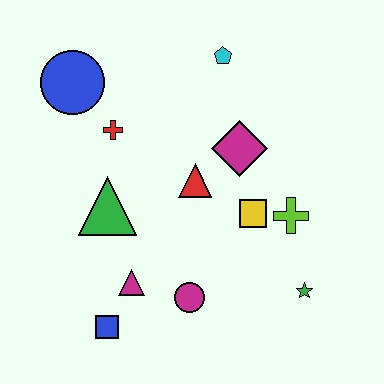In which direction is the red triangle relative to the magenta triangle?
The red triangle is above the magenta triangle.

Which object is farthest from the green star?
The blue circle is farthest from the green star.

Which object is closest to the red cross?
The blue circle is closest to the red cross.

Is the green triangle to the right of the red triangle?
No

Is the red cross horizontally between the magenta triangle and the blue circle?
Yes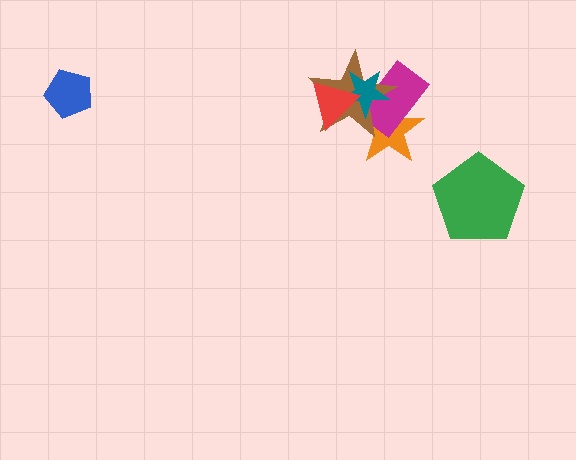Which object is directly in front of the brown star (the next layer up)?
The teal star is directly in front of the brown star.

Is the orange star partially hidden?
Yes, it is partially covered by another shape.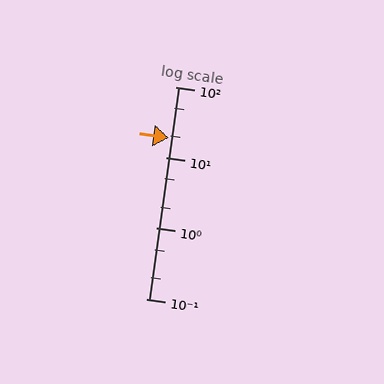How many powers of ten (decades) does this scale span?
The scale spans 3 decades, from 0.1 to 100.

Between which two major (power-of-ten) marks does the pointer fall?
The pointer is between 10 and 100.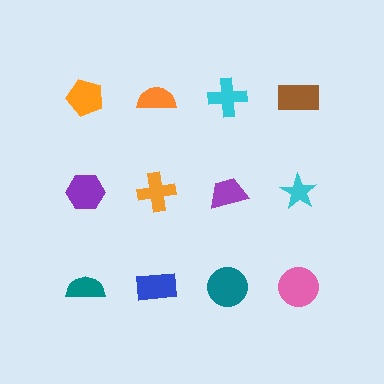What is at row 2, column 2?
An orange cross.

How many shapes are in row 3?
4 shapes.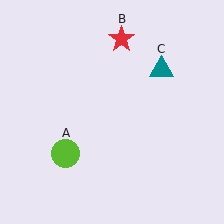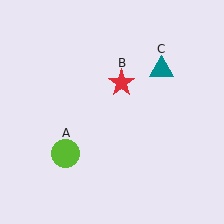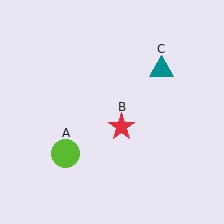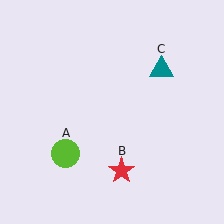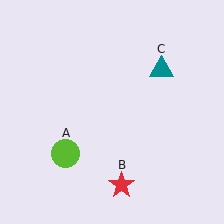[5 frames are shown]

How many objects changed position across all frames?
1 object changed position: red star (object B).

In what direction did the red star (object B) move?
The red star (object B) moved down.